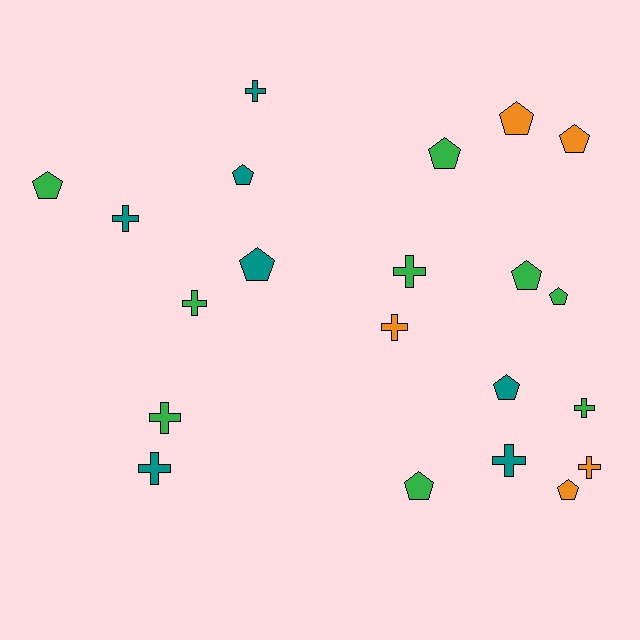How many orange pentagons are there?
There are 3 orange pentagons.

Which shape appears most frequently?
Pentagon, with 11 objects.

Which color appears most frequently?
Green, with 9 objects.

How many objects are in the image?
There are 21 objects.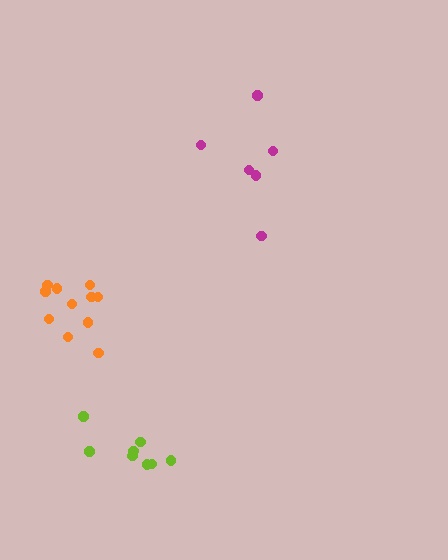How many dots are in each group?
Group 1: 6 dots, Group 2: 11 dots, Group 3: 8 dots (25 total).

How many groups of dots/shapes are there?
There are 3 groups.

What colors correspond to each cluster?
The clusters are colored: magenta, orange, lime.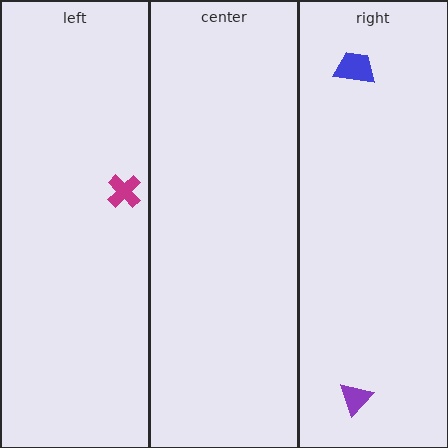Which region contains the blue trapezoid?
The right region.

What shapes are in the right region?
The blue trapezoid, the purple triangle.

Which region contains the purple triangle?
The right region.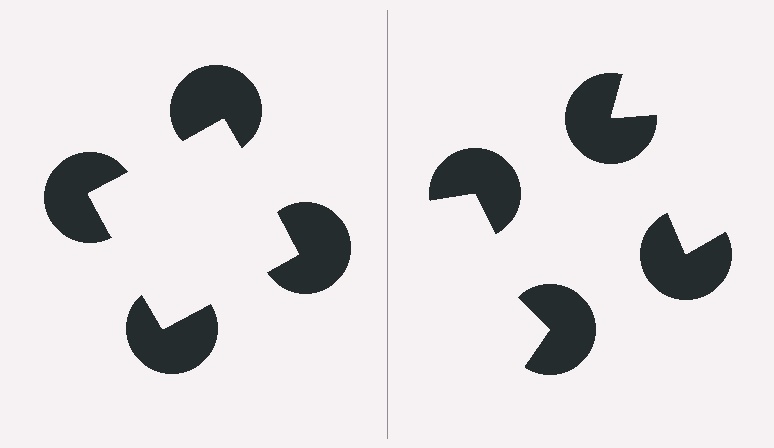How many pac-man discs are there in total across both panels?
8 — 4 on each side.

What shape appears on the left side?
An illusory square.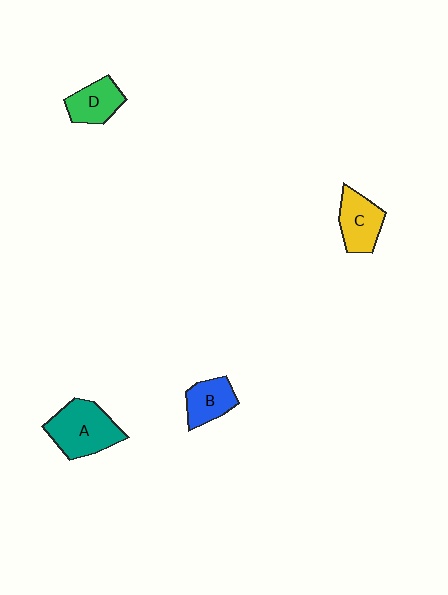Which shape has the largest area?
Shape A (teal).